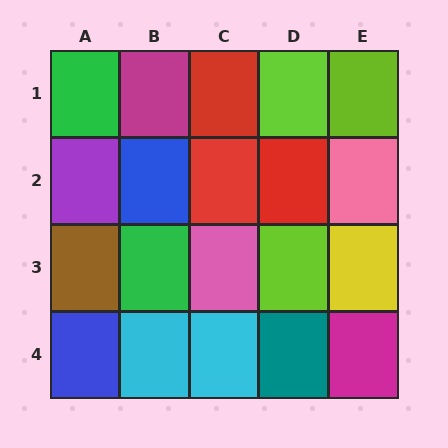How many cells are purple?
1 cell is purple.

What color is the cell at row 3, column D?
Lime.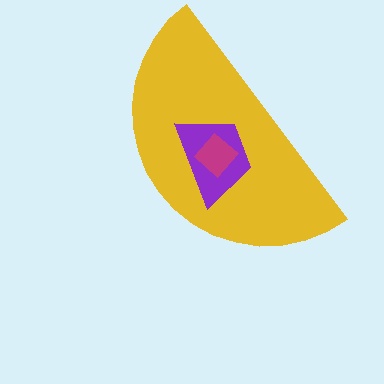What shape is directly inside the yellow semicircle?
The purple trapezoid.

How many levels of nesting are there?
3.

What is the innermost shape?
The magenta diamond.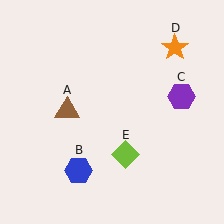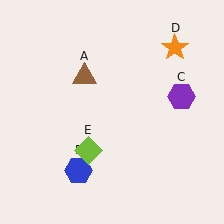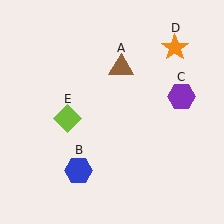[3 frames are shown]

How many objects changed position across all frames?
2 objects changed position: brown triangle (object A), lime diamond (object E).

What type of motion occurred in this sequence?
The brown triangle (object A), lime diamond (object E) rotated clockwise around the center of the scene.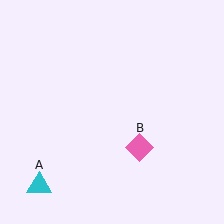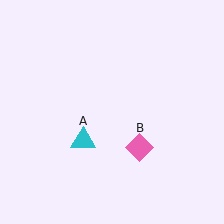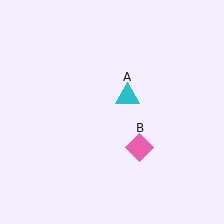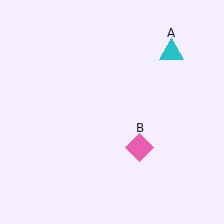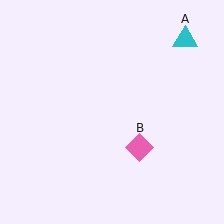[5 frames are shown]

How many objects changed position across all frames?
1 object changed position: cyan triangle (object A).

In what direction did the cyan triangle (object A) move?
The cyan triangle (object A) moved up and to the right.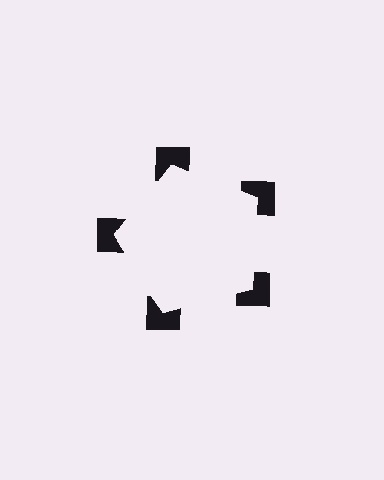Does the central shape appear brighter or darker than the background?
It typically appears slightly brighter than the background, even though no actual brightness change is drawn.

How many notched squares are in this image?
There are 5 — one at each vertex of the illusory pentagon.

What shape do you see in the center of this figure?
An illusory pentagon — its edges are inferred from the aligned wedge cuts in the notched squares, not physically drawn.